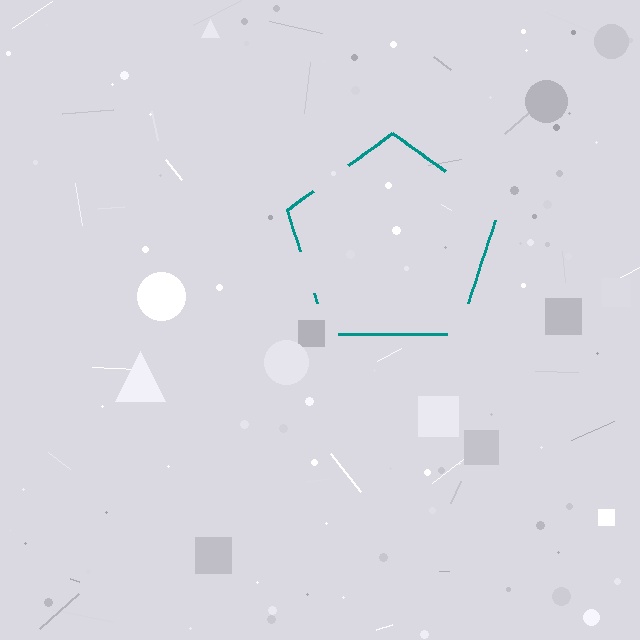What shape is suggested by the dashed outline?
The dashed outline suggests a pentagon.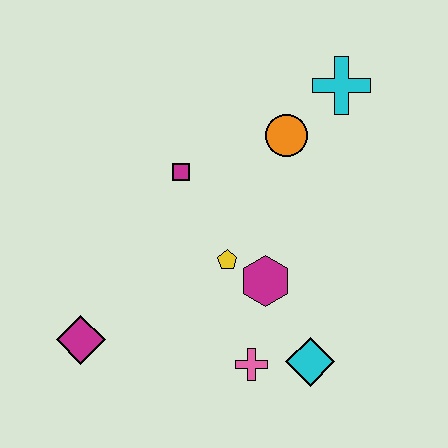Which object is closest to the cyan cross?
The orange circle is closest to the cyan cross.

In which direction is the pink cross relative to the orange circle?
The pink cross is below the orange circle.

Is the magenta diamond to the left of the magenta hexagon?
Yes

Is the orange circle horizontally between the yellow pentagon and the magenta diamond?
No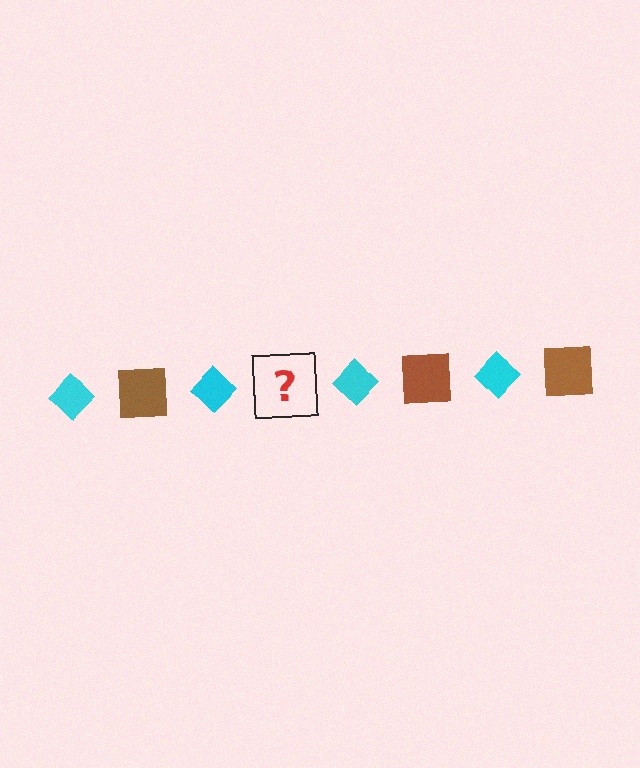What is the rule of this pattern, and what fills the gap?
The rule is that the pattern alternates between cyan diamond and brown square. The gap should be filled with a brown square.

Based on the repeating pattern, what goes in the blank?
The blank should be a brown square.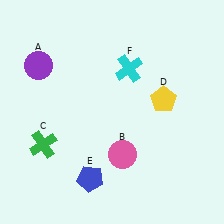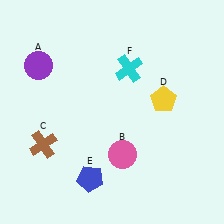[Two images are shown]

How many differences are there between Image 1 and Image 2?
There is 1 difference between the two images.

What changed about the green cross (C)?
In Image 1, C is green. In Image 2, it changed to brown.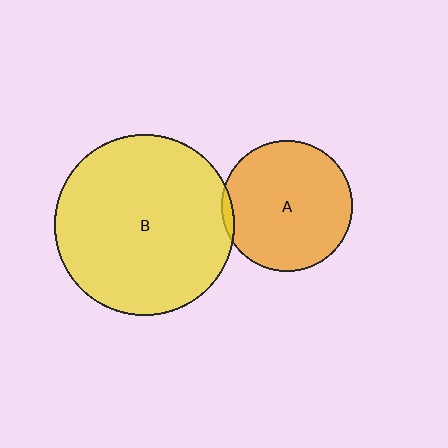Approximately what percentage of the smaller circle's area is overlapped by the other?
Approximately 5%.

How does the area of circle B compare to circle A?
Approximately 1.9 times.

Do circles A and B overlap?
Yes.